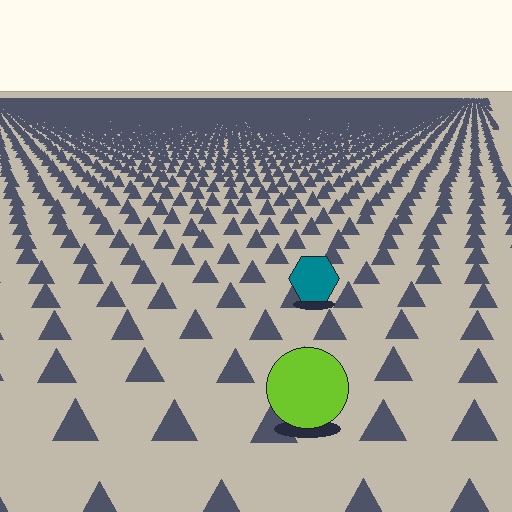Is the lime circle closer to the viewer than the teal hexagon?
Yes. The lime circle is closer — you can tell from the texture gradient: the ground texture is coarser near it.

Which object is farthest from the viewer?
The teal hexagon is farthest from the viewer. It appears smaller and the ground texture around it is denser.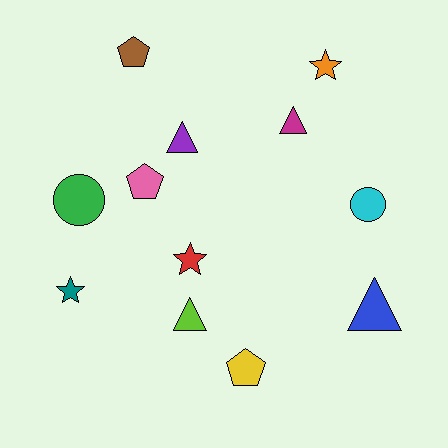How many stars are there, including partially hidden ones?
There are 3 stars.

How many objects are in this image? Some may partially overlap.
There are 12 objects.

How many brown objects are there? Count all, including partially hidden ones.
There is 1 brown object.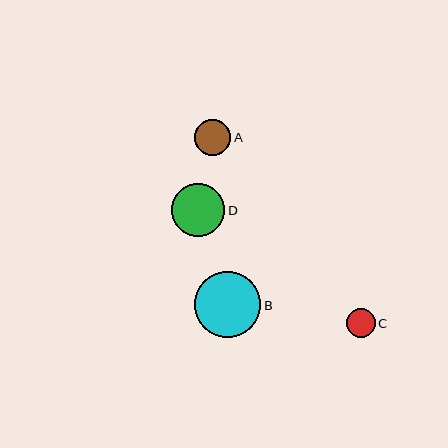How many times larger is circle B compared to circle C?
Circle B is approximately 2.3 times the size of circle C.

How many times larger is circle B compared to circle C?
Circle B is approximately 2.3 times the size of circle C.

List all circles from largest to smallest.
From largest to smallest: B, D, A, C.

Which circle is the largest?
Circle B is the largest with a size of approximately 66 pixels.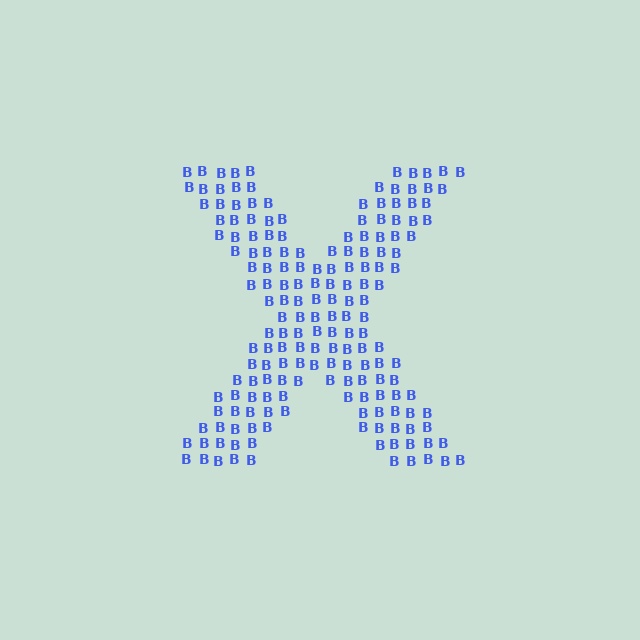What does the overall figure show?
The overall figure shows the letter X.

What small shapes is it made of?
It is made of small letter B's.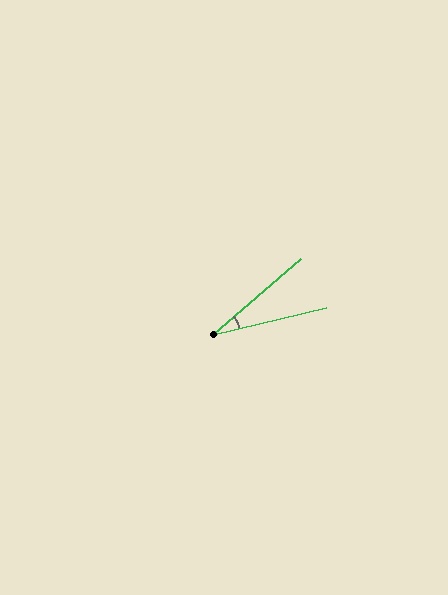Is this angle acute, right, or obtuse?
It is acute.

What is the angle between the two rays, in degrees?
Approximately 27 degrees.